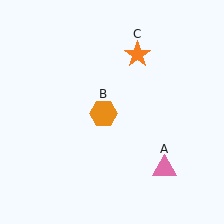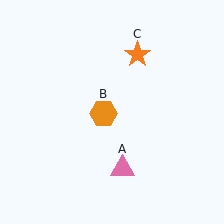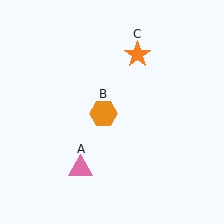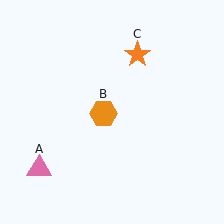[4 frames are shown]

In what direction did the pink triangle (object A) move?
The pink triangle (object A) moved left.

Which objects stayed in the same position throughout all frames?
Orange hexagon (object B) and orange star (object C) remained stationary.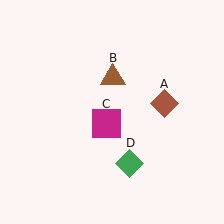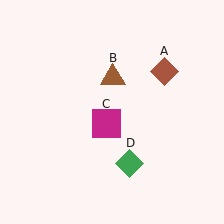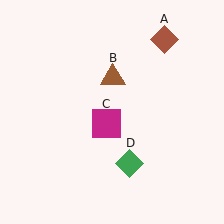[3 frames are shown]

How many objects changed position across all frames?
1 object changed position: brown diamond (object A).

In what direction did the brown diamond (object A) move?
The brown diamond (object A) moved up.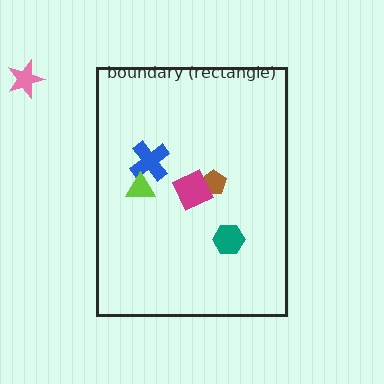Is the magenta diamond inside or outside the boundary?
Inside.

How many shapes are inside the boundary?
5 inside, 1 outside.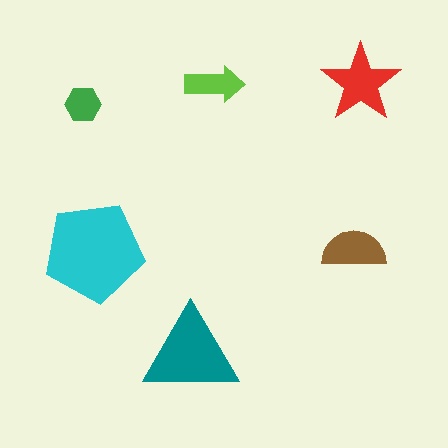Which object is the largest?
The cyan pentagon.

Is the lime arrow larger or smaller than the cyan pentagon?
Smaller.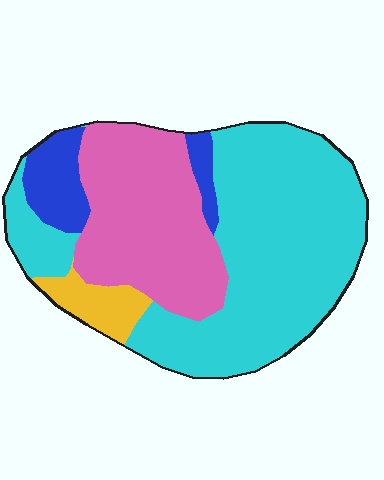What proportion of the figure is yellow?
Yellow covers around 5% of the figure.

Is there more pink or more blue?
Pink.